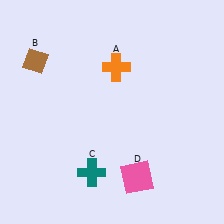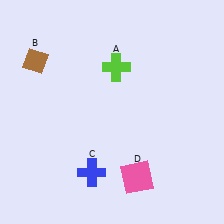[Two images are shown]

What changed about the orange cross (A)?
In Image 1, A is orange. In Image 2, it changed to lime.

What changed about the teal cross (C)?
In Image 1, C is teal. In Image 2, it changed to blue.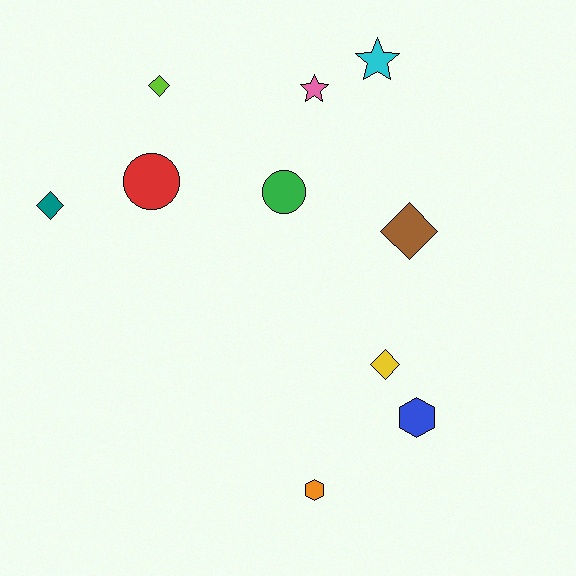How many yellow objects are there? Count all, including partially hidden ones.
There is 1 yellow object.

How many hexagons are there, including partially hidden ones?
There are 2 hexagons.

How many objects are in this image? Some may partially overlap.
There are 10 objects.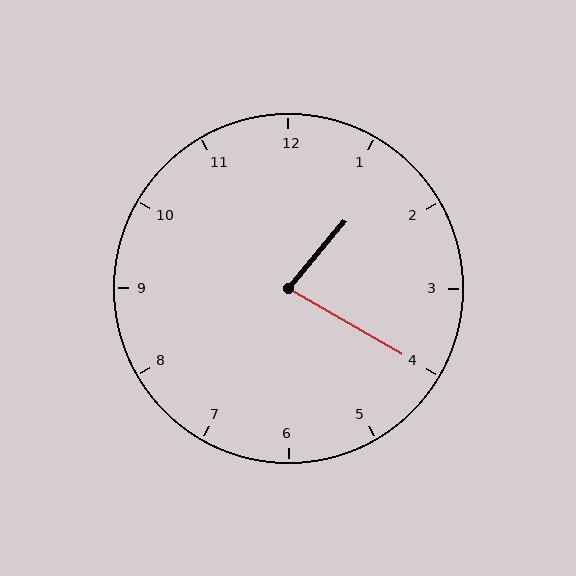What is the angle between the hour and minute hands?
Approximately 80 degrees.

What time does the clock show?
1:20.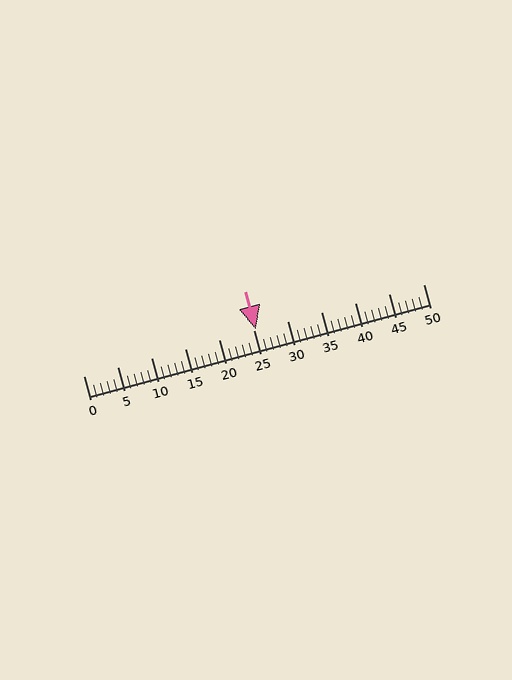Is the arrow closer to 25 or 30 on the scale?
The arrow is closer to 25.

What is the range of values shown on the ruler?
The ruler shows values from 0 to 50.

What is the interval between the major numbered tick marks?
The major tick marks are spaced 5 units apart.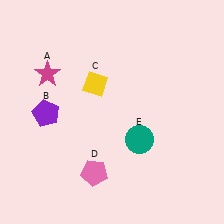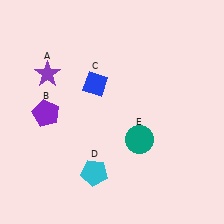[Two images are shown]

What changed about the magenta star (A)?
In Image 1, A is magenta. In Image 2, it changed to purple.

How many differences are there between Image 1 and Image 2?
There are 3 differences between the two images.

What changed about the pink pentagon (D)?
In Image 1, D is pink. In Image 2, it changed to cyan.